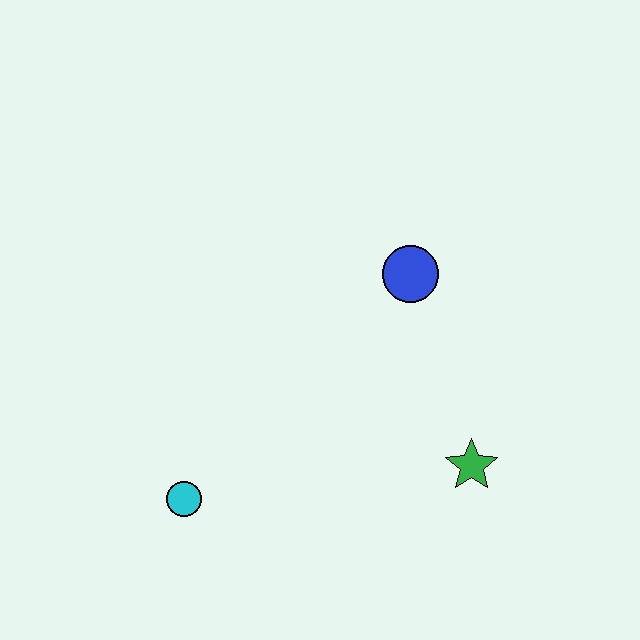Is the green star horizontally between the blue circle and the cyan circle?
No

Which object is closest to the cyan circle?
The green star is closest to the cyan circle.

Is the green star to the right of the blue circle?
Yes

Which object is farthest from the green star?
The cyan circle is farthest from the green star.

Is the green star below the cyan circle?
No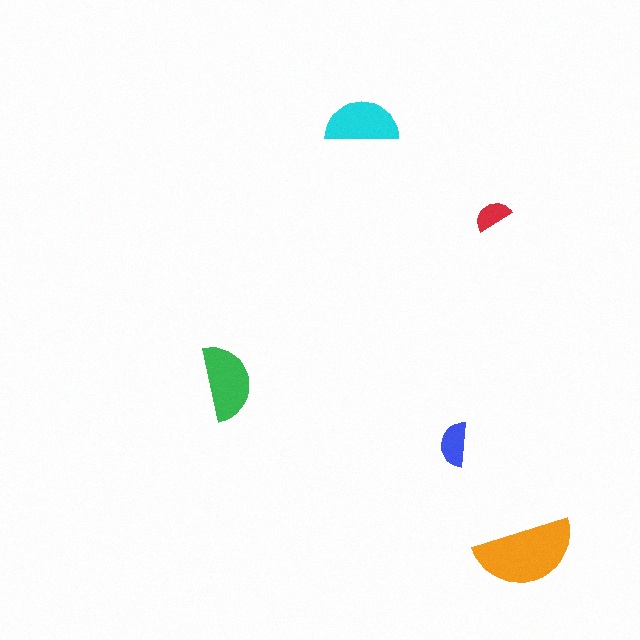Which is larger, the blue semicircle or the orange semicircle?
The orange one.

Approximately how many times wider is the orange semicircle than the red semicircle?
About 2.5 times wider.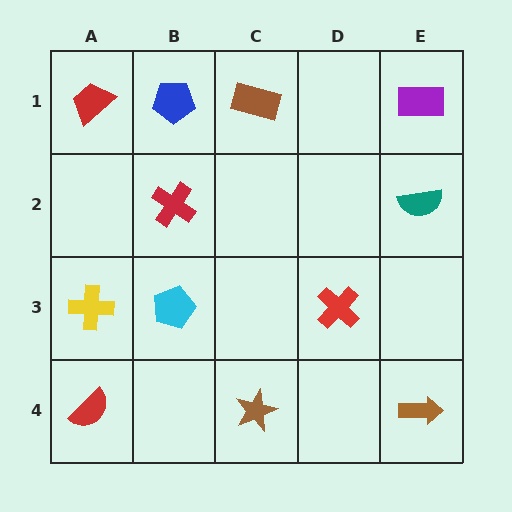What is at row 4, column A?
A red semicircle.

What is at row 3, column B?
A cyan pentagon.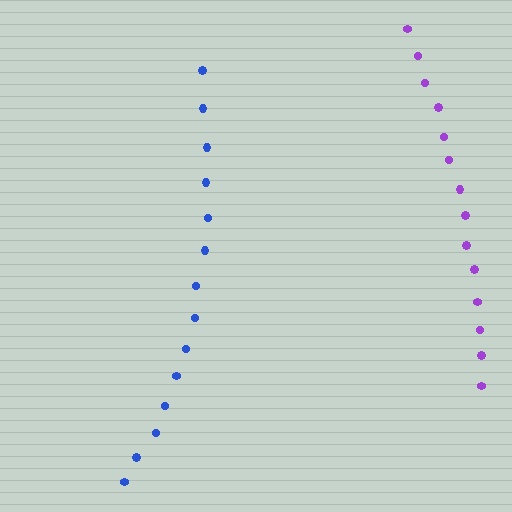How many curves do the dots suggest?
There are 2 distinct paths.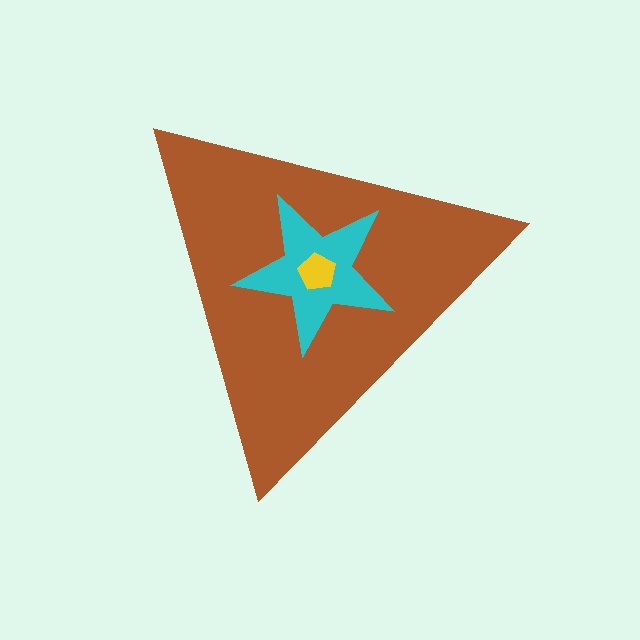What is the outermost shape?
The brown triangle.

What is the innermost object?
The yellow pentagon.